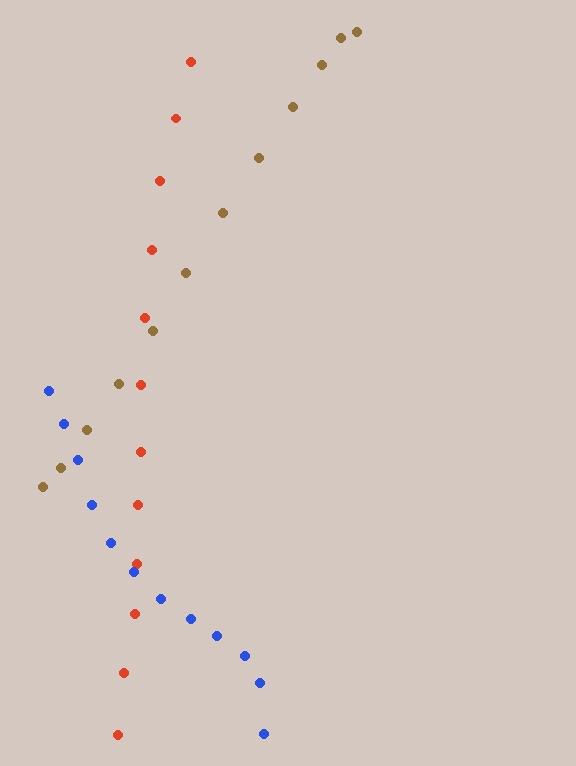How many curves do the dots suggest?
There are 3 distinct paths.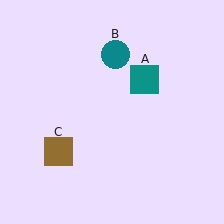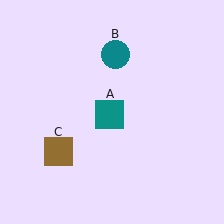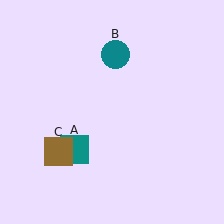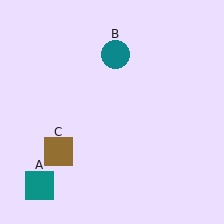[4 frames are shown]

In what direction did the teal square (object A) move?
The teal square (object A) moved down and to the left.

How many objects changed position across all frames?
1 object changed position: teal square (object A).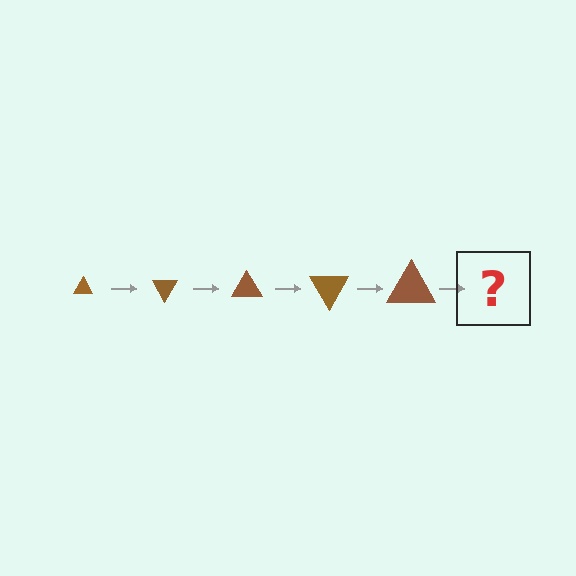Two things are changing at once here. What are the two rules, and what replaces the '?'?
The two rules are that the triangle grows larger each step and it rotates 60 degrees each step. The '?' should be a triangle, larger than the previous one and rotated 300 degrees from the start.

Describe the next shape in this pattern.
It should be a triangle, larger than the previous one and rotated 300 degrees from the start.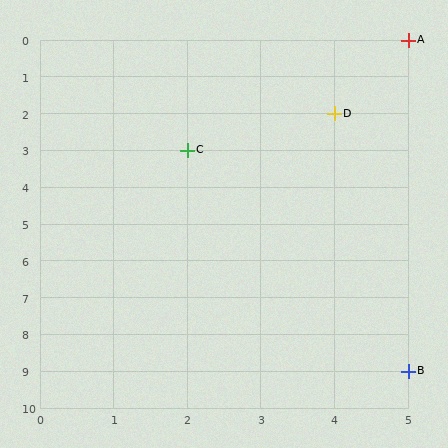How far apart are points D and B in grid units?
Points D and B are 1 column and 7 rows apart (about 7.1 grid units diagonally).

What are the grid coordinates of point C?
Point C is at grid coordinates (2, 3).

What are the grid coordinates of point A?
Point A is at grid coordinates (5, 0).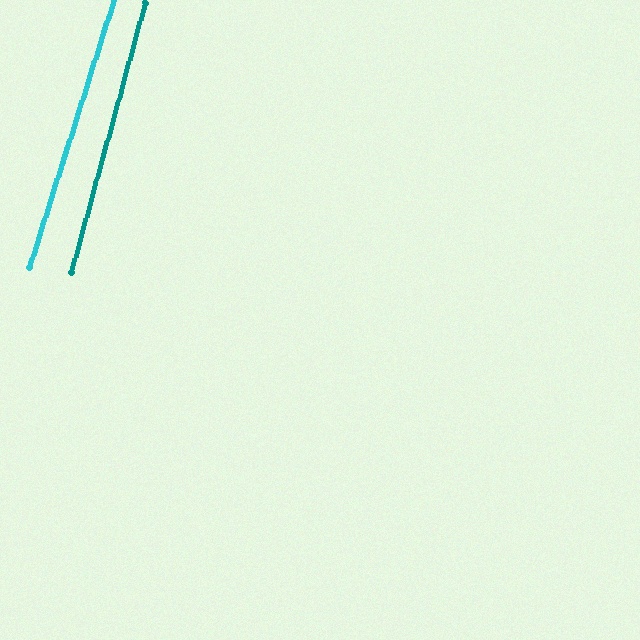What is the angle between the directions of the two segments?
Approximately 2 degrees.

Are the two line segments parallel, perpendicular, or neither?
Parallel — their directions differ by only 2.0°.